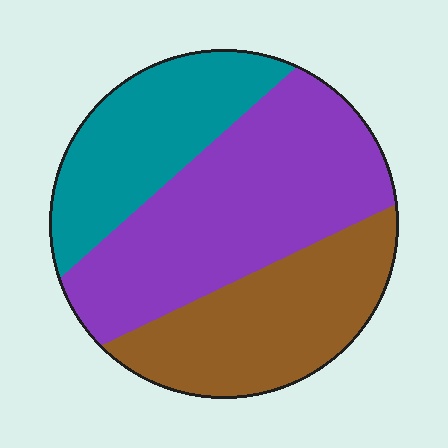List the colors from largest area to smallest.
From largest to smallest: purple, brown, teal.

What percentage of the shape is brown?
Brown takes up about one third (1/3) of the shape.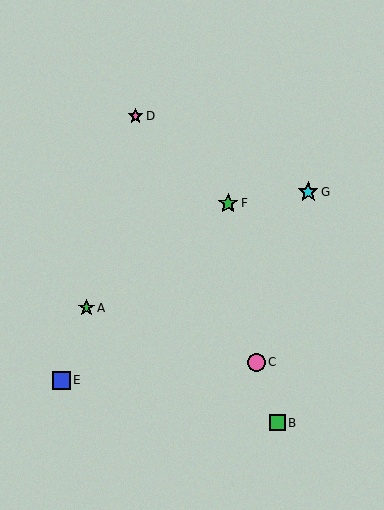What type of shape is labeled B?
Shape B is a green square.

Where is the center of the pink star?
The center of the pink star is at (135, 116).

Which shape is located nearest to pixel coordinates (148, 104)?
The pink star (labeled D) at (135, 116) is nearest to that location.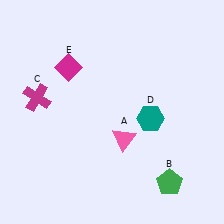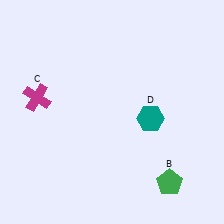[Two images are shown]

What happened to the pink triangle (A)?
The pink triangle (A) was removed in Image 2. It was in the bottom-right area of Image 1.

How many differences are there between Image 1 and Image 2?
There are 2 differences between the two images.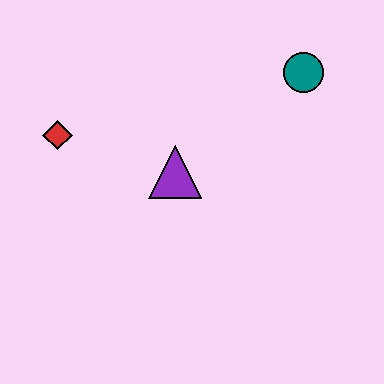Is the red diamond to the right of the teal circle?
No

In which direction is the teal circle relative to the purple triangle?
The teal circle is to the right of the purple triangle.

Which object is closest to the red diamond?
The purple triangle is closest to the red diamond.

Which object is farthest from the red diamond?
The teal circle is farthest from the red diamond.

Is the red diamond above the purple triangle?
Yes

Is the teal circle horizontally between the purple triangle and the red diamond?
No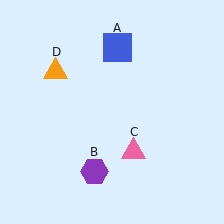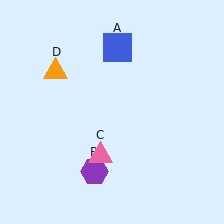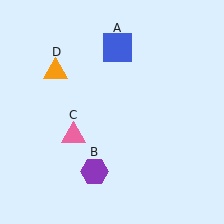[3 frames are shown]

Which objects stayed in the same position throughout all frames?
Blue square (object A) and purple hexagon (object B) and orange triangle (object D) remained stationary.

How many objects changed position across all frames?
1 object changed position: pink triangle (object C).